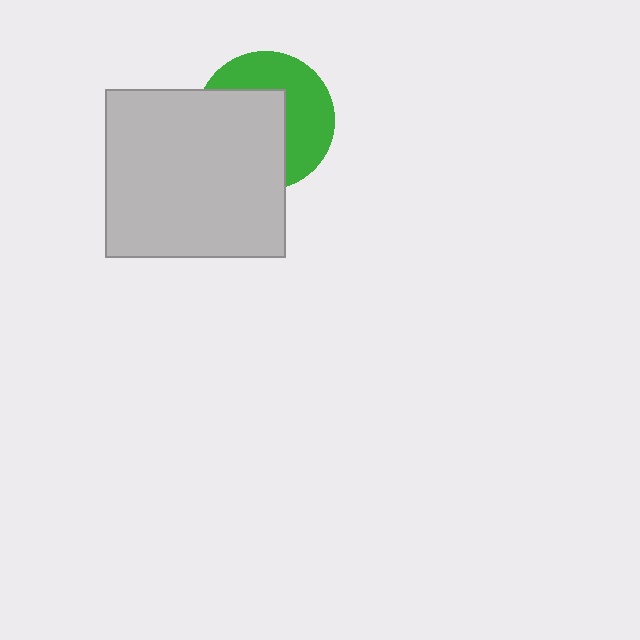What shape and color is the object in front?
The object in front is a light gray rectangle.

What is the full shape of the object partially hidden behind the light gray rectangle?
The partially hidden object is a green circle.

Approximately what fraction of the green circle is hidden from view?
Roughly 52% of the green circle is hidden behind the light gray rectangle.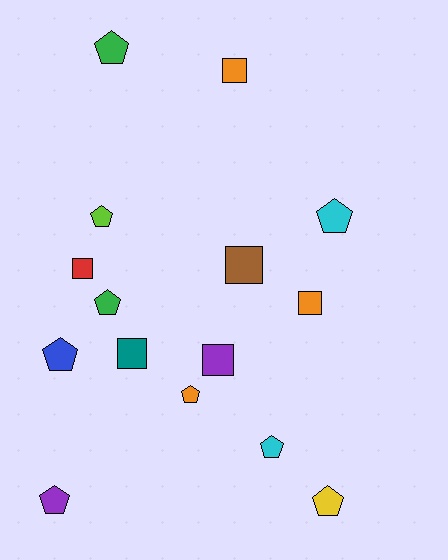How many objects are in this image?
There are 15 objects.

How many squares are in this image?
There are 6 squares.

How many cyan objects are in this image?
There are 2 cyan objects.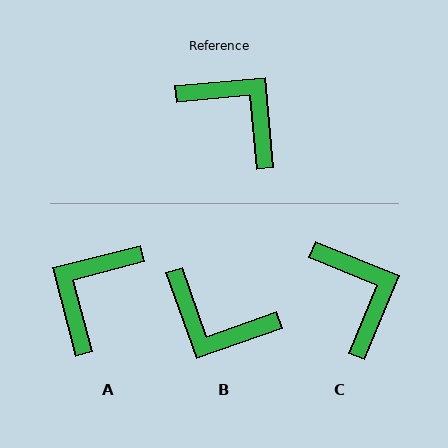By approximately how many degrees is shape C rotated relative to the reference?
Approximately 27 degrees clockwise.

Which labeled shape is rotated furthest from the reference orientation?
B, about 166 degrees away.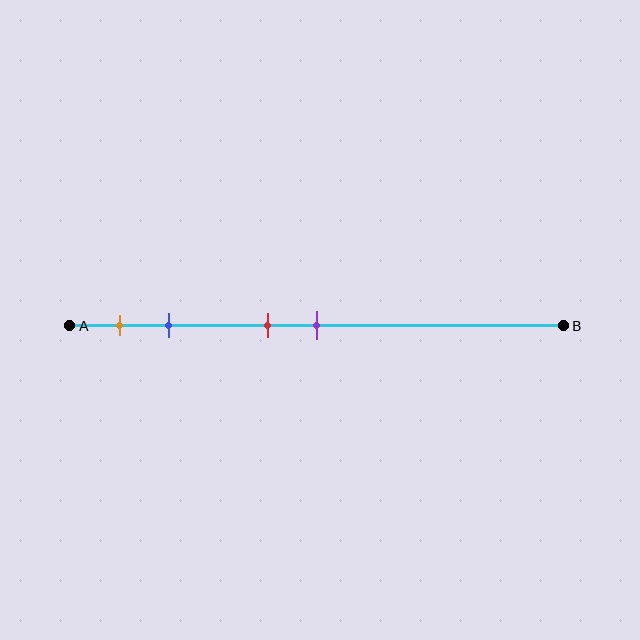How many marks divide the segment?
There are 4 marks dividing the segment.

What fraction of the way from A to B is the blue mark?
The blue mark is approximately 20% (0.2) of the way from A to B.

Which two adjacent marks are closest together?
The red and purple marks are the closest adjacent pair.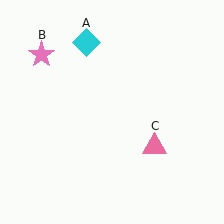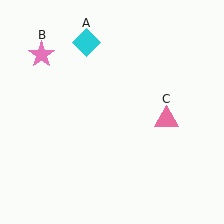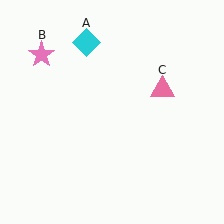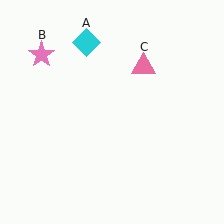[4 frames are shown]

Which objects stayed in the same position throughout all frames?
Cyan diamond (object A) and pink star (object B) remained stationary.